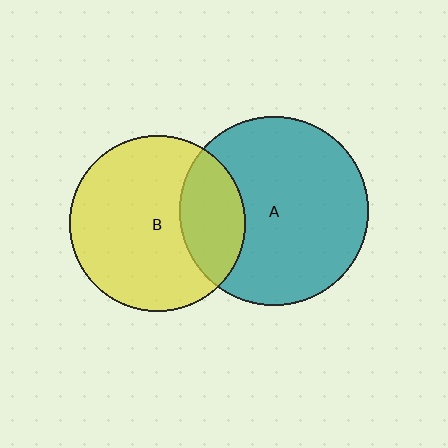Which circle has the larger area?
Circle A (teal).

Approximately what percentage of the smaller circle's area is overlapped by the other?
Approximately 25%.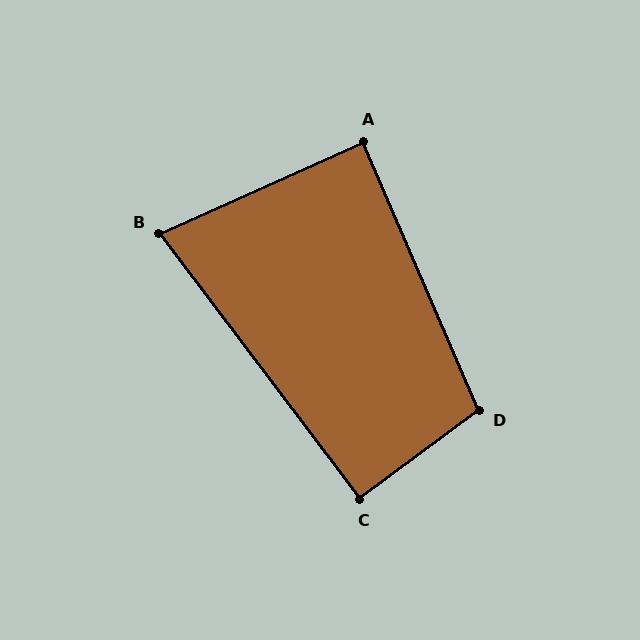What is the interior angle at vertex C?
Approximately 91 degrees (approximately right).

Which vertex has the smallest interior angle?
B, at approximately 77 degrees.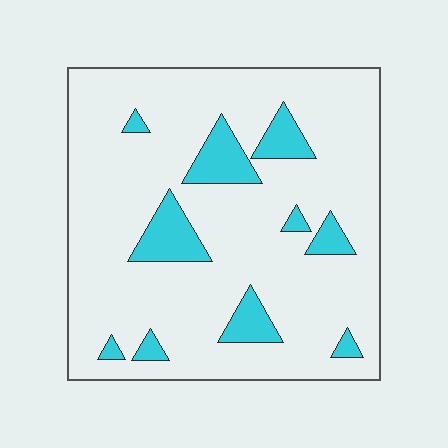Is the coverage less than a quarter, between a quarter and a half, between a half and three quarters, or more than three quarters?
Less than a quarter.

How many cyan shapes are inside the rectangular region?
10.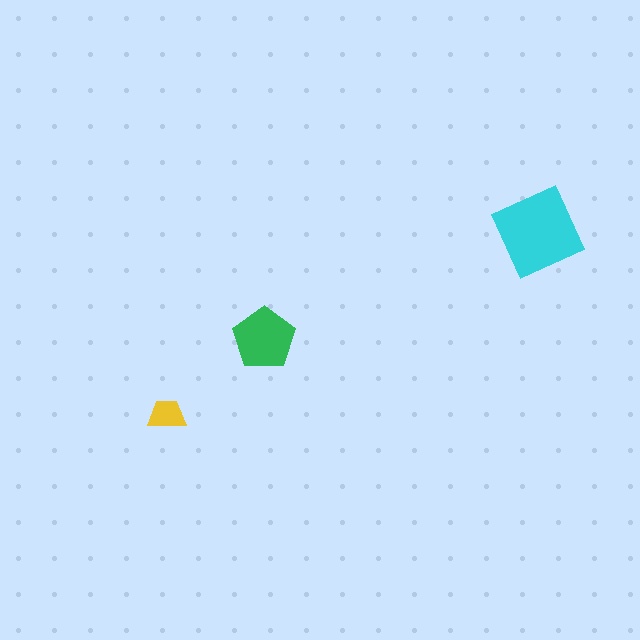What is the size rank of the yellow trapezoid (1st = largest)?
3rd.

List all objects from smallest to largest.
The yellow trapezoid, the green pentagon, the cyan square.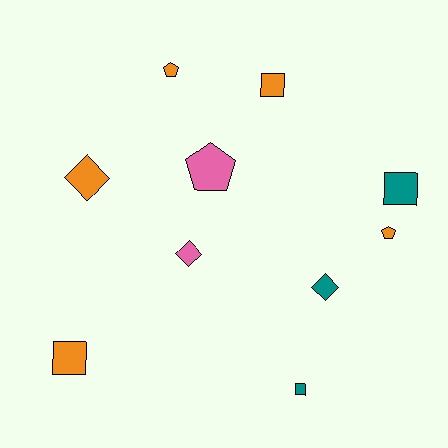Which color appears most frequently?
Orange, with 5 objects.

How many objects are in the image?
There are 10 objects.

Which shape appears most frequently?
Square, with 4 objects.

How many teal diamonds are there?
There is 1 teal diamond.